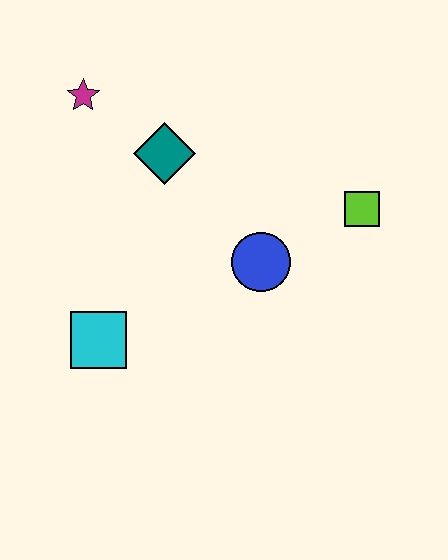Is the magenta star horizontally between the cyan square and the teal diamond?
No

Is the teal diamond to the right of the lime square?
No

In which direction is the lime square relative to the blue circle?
The lime square is to the right of the blue circle.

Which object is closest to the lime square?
The blue circle is closest to the lime square.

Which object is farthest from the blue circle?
The magenta star is farthest from the blue circle.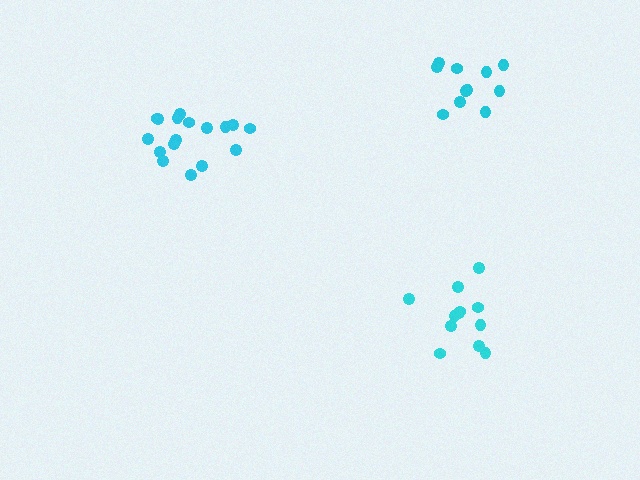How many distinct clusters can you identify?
There are 3 distinct clusters.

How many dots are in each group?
Group 1: 17 dots, Group 2: 11 dots, Group 3: 12 dots (40 total).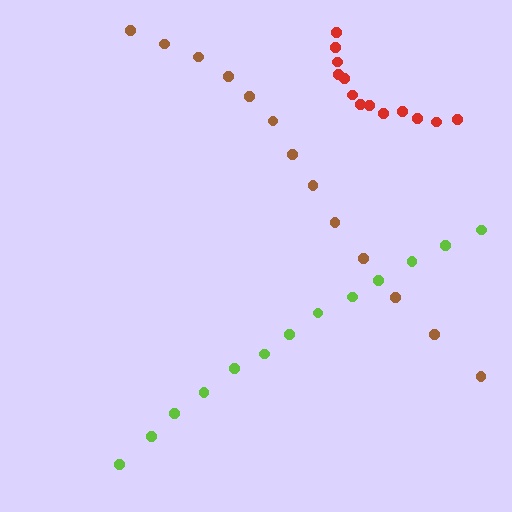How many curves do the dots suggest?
There are 3 distinct paths.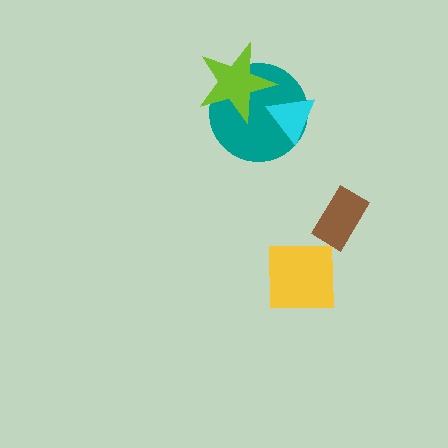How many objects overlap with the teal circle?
2 objects overlap with the teal circle.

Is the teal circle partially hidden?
Yes, it is partially covered by another shape.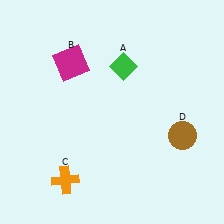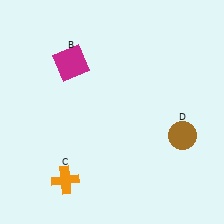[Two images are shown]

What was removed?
The green diamond (A) was removed in Image 2.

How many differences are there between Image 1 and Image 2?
There is 1 difference between the two images.